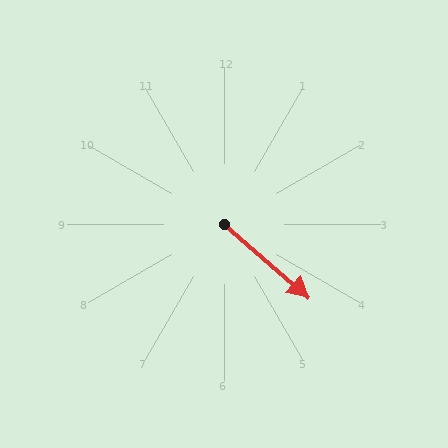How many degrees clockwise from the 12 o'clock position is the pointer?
Approximately 131 degrees.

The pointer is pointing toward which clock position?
Roughly 4 o'clock.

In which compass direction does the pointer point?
Southeast.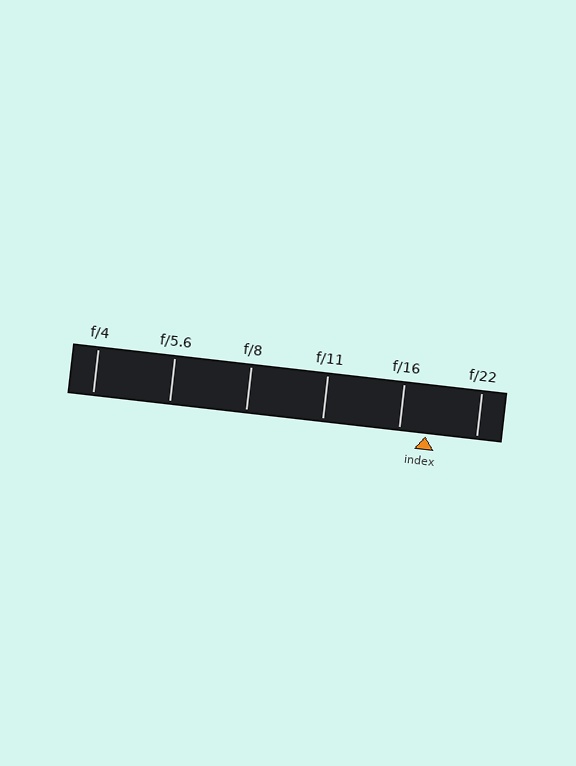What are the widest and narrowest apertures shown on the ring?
The widest aperture shown is f/4 and the narrowest is f/22.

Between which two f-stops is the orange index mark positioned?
The index mark is between f/16 and f/22.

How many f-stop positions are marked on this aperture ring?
There are 6 f-stop positions marked.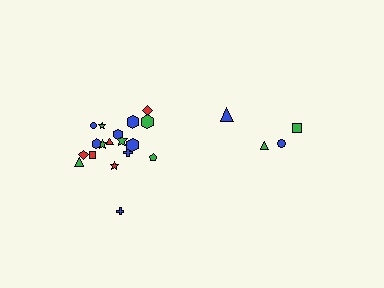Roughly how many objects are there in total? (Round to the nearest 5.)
Roughly 20 objects in total.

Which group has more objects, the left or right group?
The left group.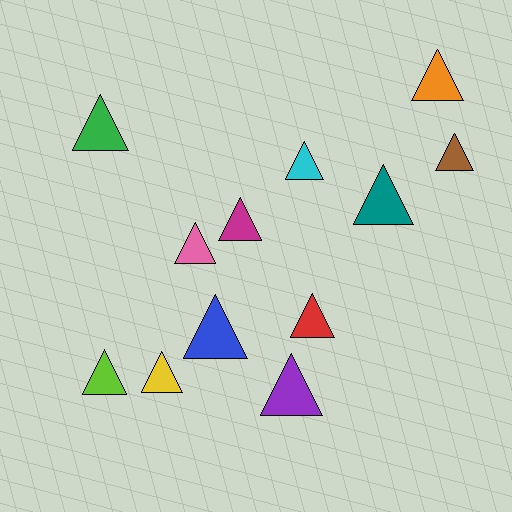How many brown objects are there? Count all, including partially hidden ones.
There is 1 brown object.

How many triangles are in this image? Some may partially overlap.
There are 12 triangles.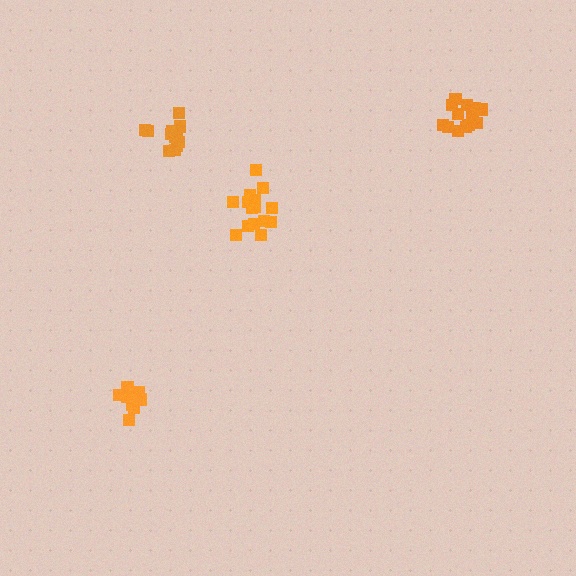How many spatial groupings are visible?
There are 4 spatial groupings.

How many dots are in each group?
Group 1: 15 dots, Group 2: 14 dots, Group 3: 12 dots, Group 4: 11 dots (52 total).